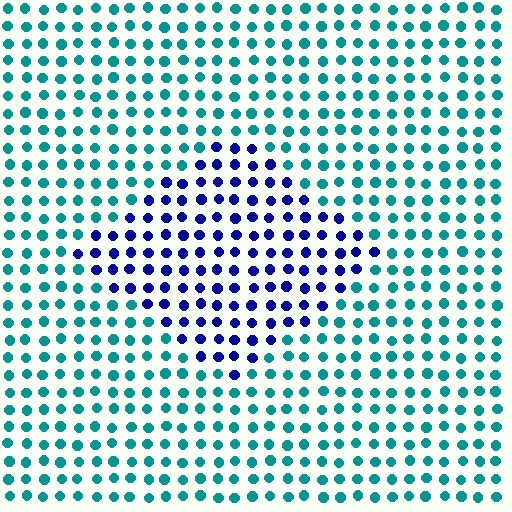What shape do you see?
I see a diamond.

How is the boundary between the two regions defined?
The boundary is defined purely by a slight shift in hue (about 61 degrees). Spacing, size, and orientation are identical on both sides.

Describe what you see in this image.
The image is filled with small teal elements in a uniform arrangement. A diamond-shaped region is visible where the elements are tinted to a slightly different hue, forming a subtle color boundary.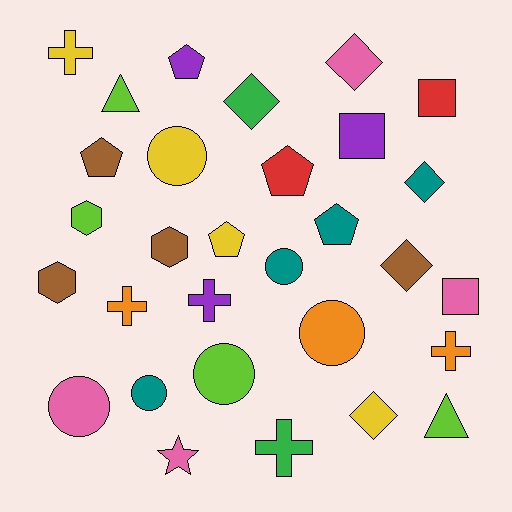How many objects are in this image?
There are 30 objects.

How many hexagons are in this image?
There are 3 hexagons.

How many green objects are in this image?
There are 2 green objects.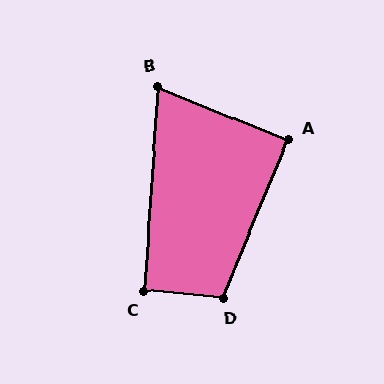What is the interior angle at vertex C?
Approximately 91 degrees (approximately right).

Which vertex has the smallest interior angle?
B, at approximately 72 degrees.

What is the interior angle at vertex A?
Approximately 89 degrees (approximately right).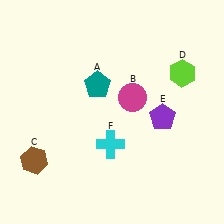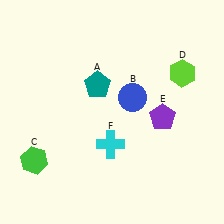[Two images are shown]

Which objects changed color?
B changed from magenta to blue. C changed from brown to green.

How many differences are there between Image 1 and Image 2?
There are 2 differences between the two images.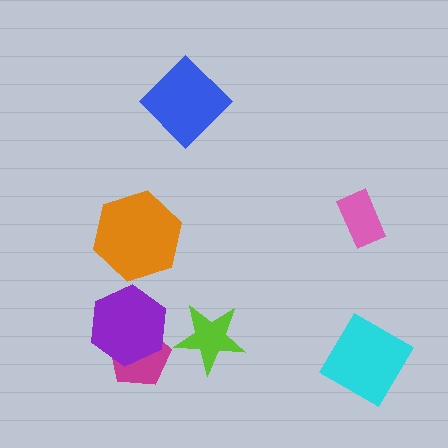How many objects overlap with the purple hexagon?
1 object overlaps with the purple hexagon.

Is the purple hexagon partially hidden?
No, no other shape covers it.